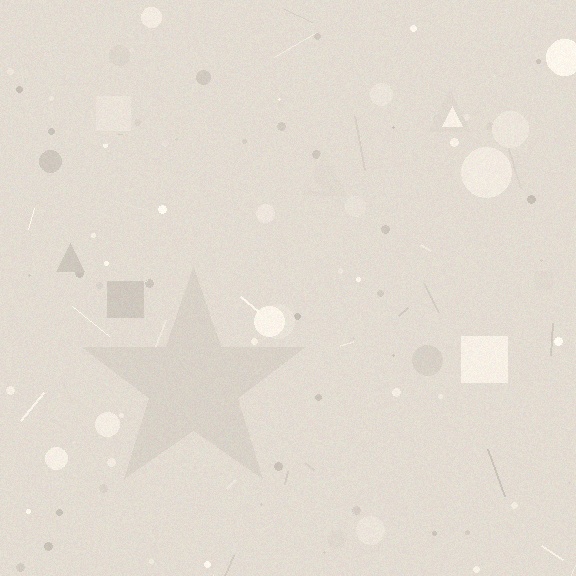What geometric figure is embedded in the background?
A star is embedded in the background.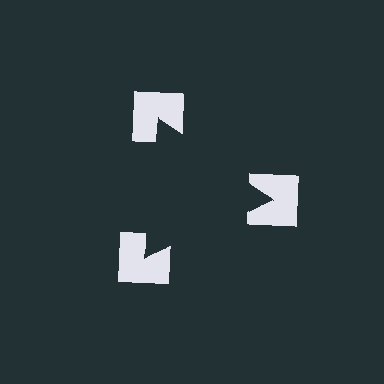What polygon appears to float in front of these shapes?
An illusory triangle — its edges are inferred from the aligned wedge cuts in the notched squares, not physically drawn.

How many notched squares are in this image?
There are 3 — one at each vertex of the illusory triangle.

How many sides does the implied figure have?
3 sides.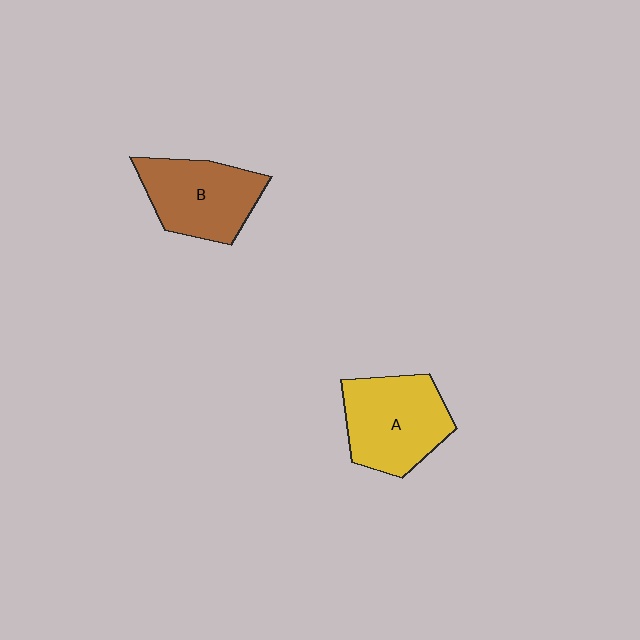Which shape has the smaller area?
Shape B (brown).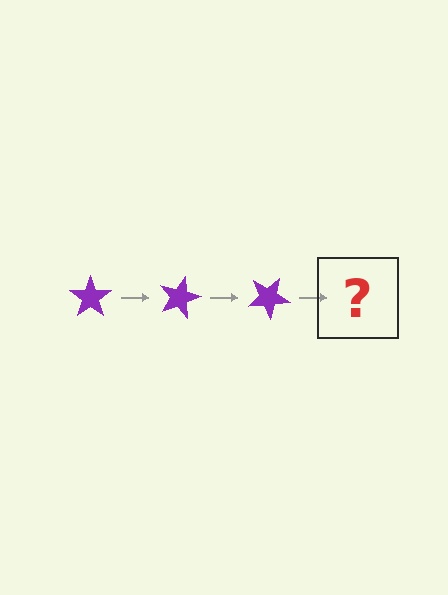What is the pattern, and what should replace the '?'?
The pattern is that the star rotates 15 degrees each step. The '?' should be a purple star rotated 45 degrees.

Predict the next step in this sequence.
The next step is a purple star rotated 45 degrees.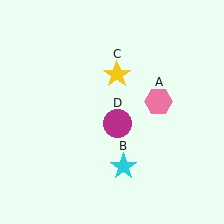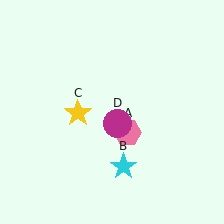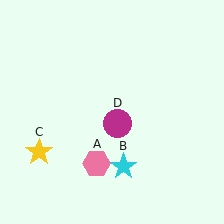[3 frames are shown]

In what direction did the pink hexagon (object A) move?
The pink hexagon (object A) moved down and to the left.